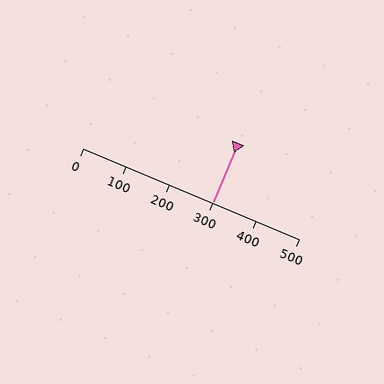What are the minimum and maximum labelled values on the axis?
The axis runs from 0 to 500.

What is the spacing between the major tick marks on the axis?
The major ticks are spaced 100 apart.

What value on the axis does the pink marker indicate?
The marker indicates approximately 300.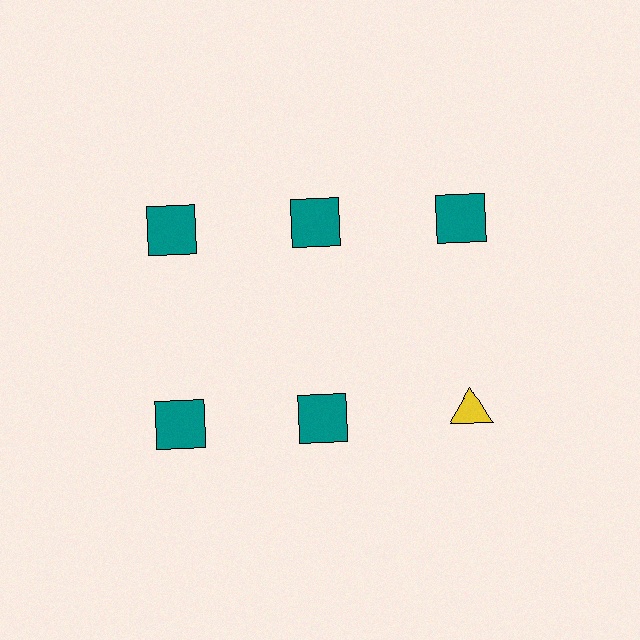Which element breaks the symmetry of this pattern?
The yellow triangle in the second row, center column breaks the symmetry. All other shapes are teal squares.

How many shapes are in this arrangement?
There are 6 shapes arranged in a grid pattern.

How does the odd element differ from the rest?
It differs in both color (yellow instead of teal) and shape (triangle instead of square).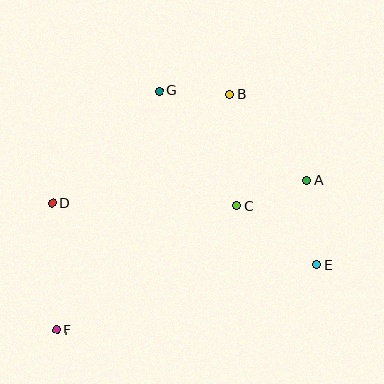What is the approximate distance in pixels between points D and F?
The distance between D and F is approximately 127 pixels.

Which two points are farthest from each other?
Points B and F are farthest from each other.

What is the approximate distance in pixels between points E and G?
The distance between E and G is approximately 235 pixels.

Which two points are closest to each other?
Points B and G are closest to each other.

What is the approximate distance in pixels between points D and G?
The distance between D and G is approximately 155 pixels.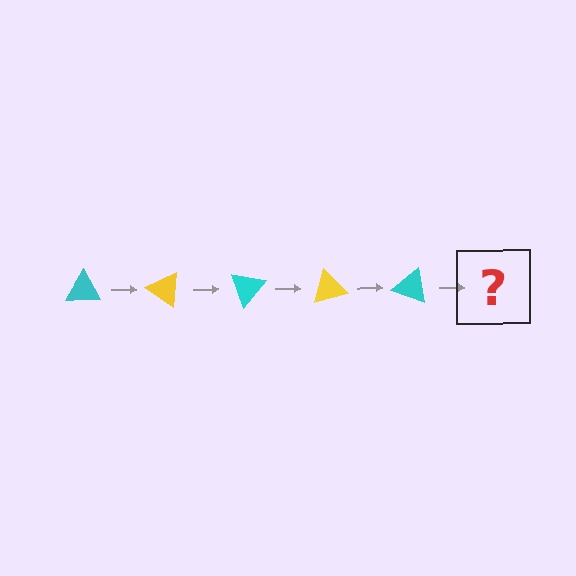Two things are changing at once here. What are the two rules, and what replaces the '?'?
The two rules are that it rotates 35 degrees each step and the color cycles through cyan and yellow. The '?' should be a yellow triangle, rotated 175 degrees from the start.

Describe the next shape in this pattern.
It should be a yellow triangle, rotated 175 degrees from the start.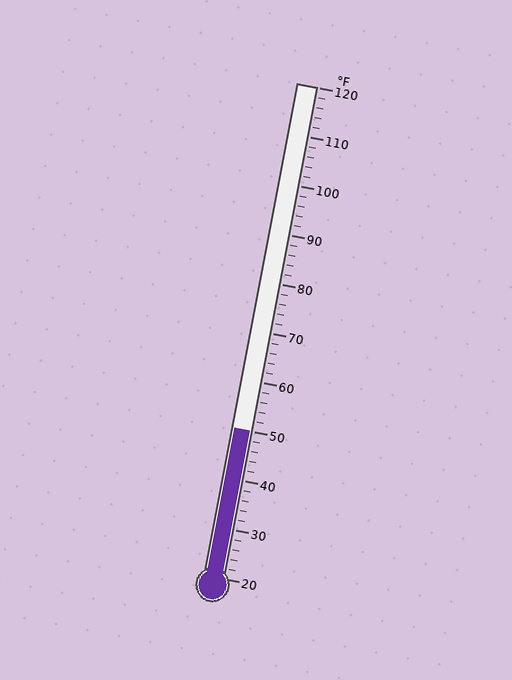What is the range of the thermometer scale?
The thermometer scale ranges from 20°F to 120°F.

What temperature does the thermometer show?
The thermometer shows approximately 50°F.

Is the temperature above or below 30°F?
The temperature is above 30°F.